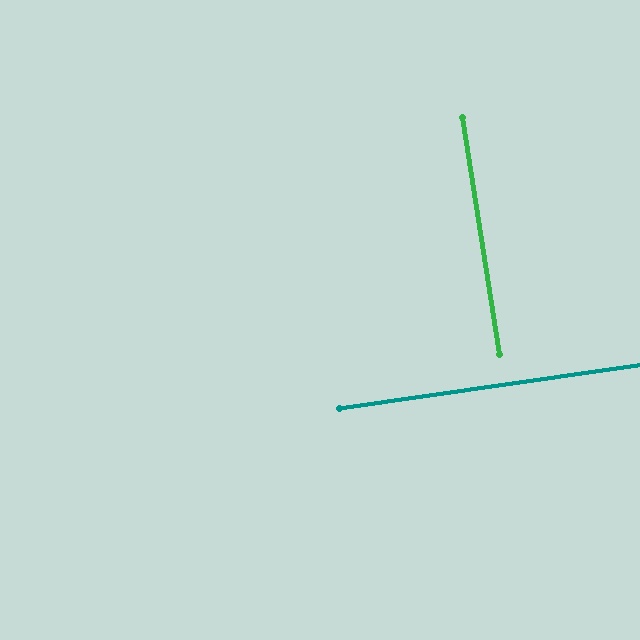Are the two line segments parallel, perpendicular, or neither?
Perpendicular — they meet at approximately 90°.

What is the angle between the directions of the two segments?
Approximately 90 degrees.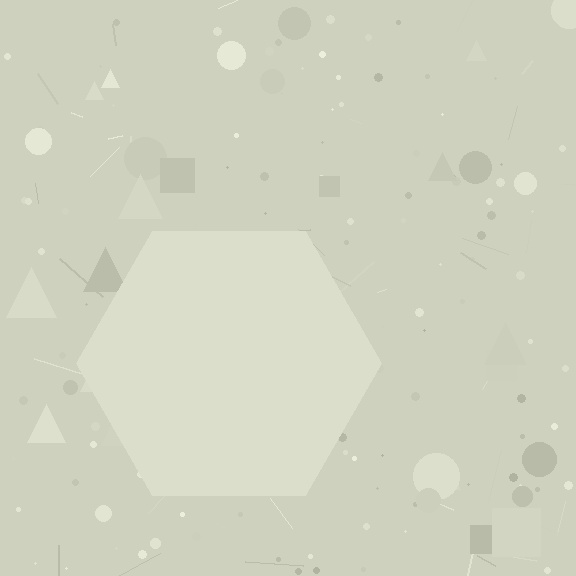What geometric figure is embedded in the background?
A hexagon is embedded in the background.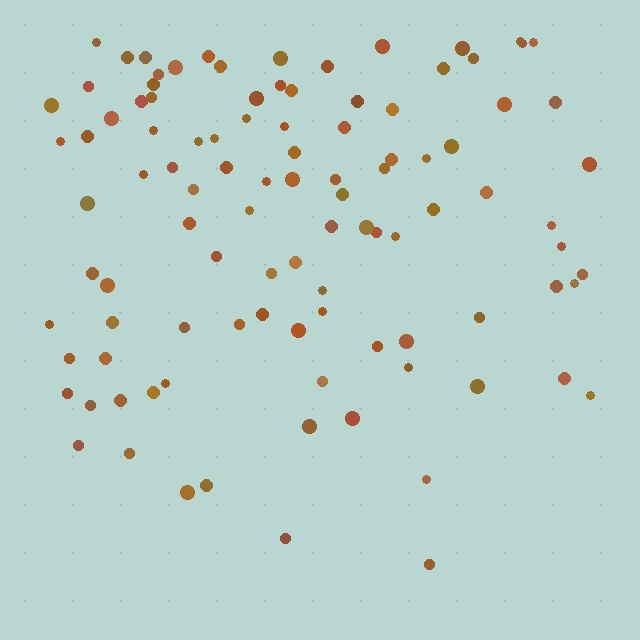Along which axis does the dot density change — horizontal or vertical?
Vertical.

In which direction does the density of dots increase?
From bottom to top, with the top side densest.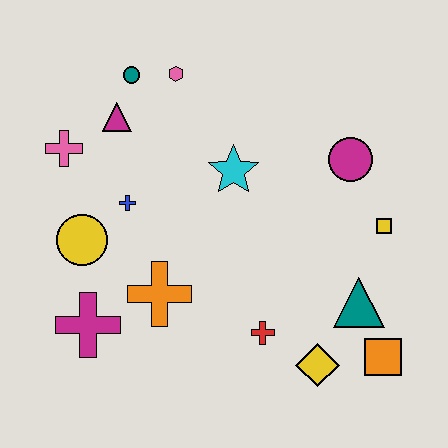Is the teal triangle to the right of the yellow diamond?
Yes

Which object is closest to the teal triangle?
The orange square is closest to the teal triangle.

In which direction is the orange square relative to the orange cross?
The orange square is to the right of the orange cross.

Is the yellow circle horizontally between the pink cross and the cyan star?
Yes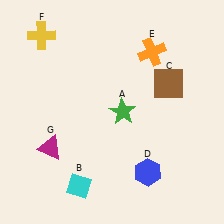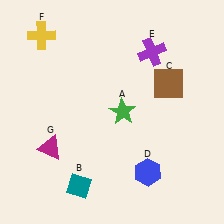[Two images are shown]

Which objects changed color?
B changed from cyan to teal. E changed from orange to purple.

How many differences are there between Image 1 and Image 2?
There are 2 differences between the two images.